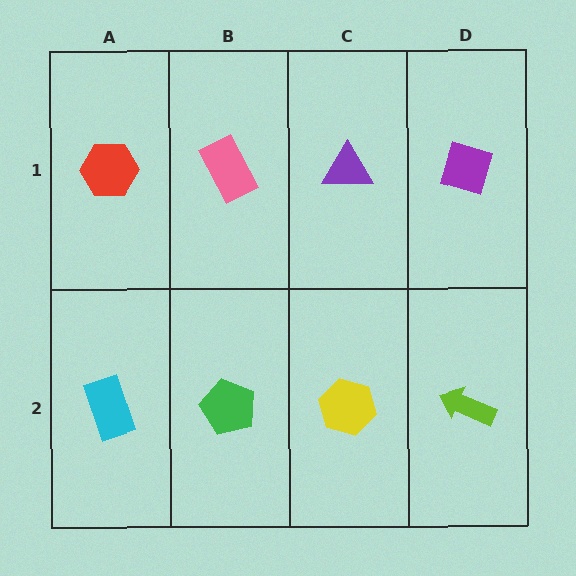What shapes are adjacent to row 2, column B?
A pink rectangle (row 1, column B), a cyan rectangle (row 2, column A), a yellow hexagon (row 2, column C).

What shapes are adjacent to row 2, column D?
A purple diamond (row 1, column D), a yellow hexagon (row 2, column C).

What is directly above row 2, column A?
A red hexagon.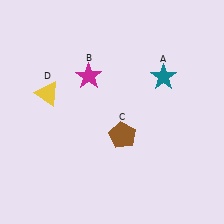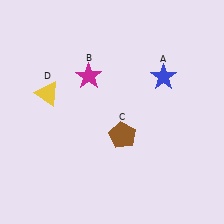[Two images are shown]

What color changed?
The star (A) changed from teal in Image 1 to blue in Image 2.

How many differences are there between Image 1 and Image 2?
There is 1 difference between the two images.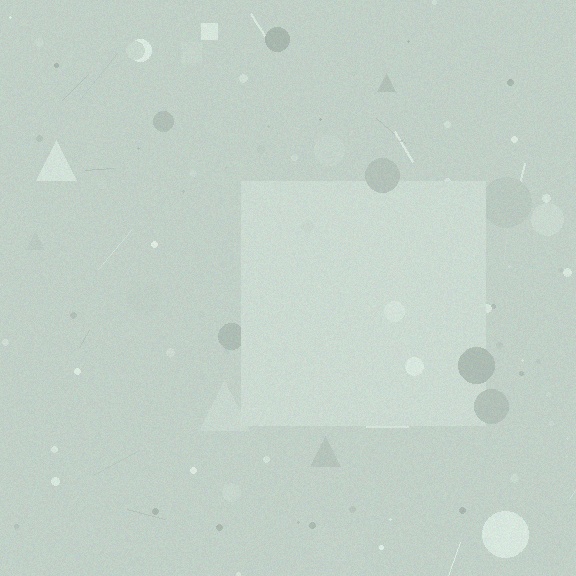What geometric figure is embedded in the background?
A square is embedded in the background.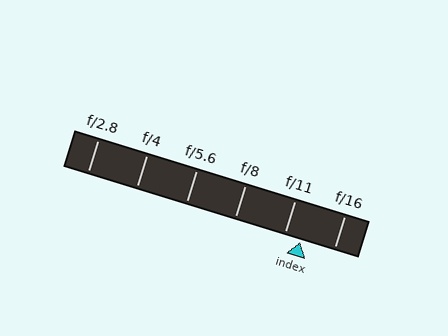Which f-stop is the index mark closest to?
The index mark is closest to f/11.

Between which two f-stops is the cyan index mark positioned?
The index mark is between f/11 and f/16.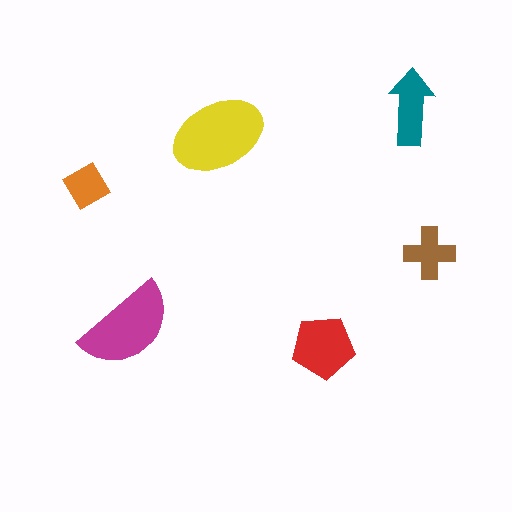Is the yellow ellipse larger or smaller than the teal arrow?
Larger.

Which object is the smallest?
The orange diamond.